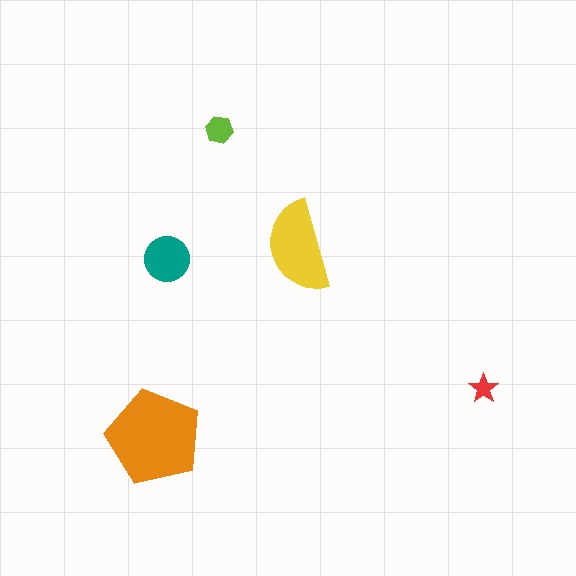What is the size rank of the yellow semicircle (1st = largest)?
2nd.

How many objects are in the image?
There are 5 objects in the image.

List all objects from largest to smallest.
The orange pentagon, the yellow semicircle, the teal circle, the lime hexagon, the red star.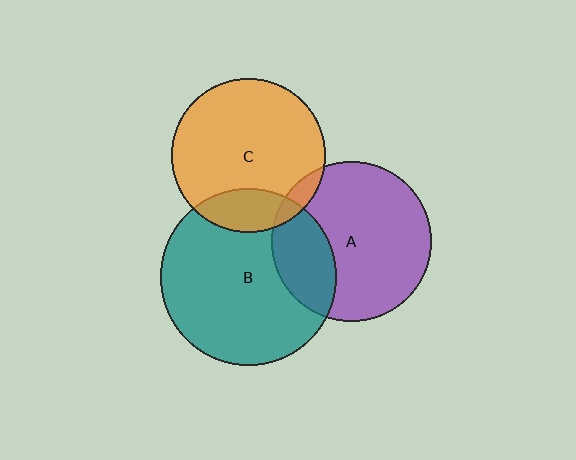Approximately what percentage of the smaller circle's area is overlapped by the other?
Approximately 20%.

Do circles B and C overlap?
Yes.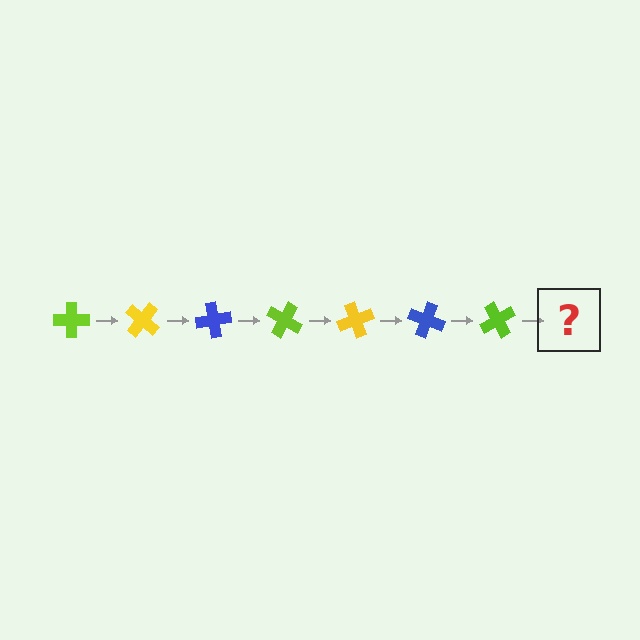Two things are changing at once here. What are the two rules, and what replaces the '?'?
The two rules are that it rotates 40 degrees each step and the color cycles through lime, yellow, and blue. The '?' should be a yellow cross, rotated 280 degrees from the start.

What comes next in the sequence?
The next element should be a yellow cross, rotated 280 degrees from the start.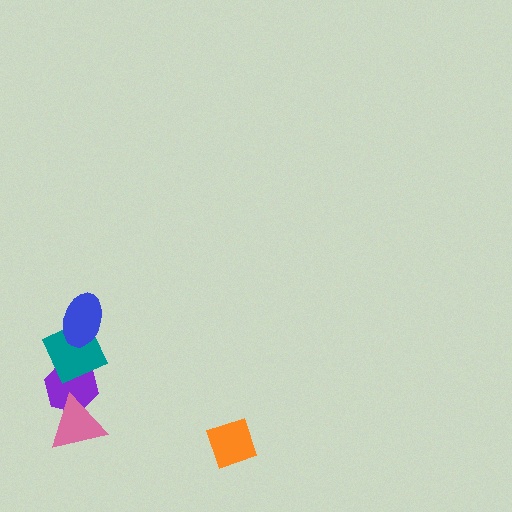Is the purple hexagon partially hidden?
Yes, it is partially covered by another shape.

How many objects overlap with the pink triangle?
1 object overlaps with the pink triangle.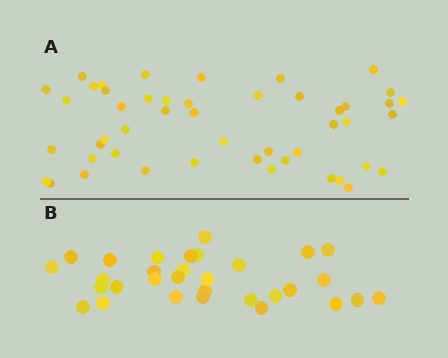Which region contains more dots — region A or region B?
Region A (the top region) has more dots.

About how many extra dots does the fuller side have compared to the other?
Region A has approximately 15 more dots than region B.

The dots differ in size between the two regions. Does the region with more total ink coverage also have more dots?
No. Region B has more total ink coverage because its dots are larger, but region A actually contains more individual dots. Total area can be misleading — the number of items is what matters here.